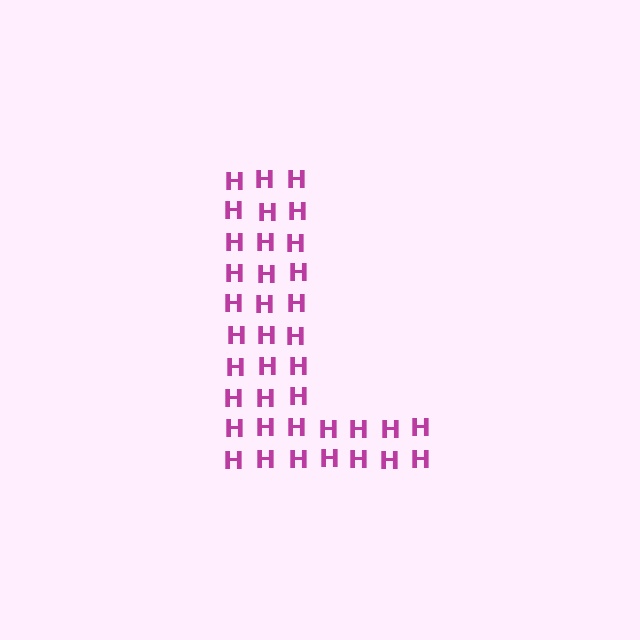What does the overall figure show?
The overall figure shows the letter L.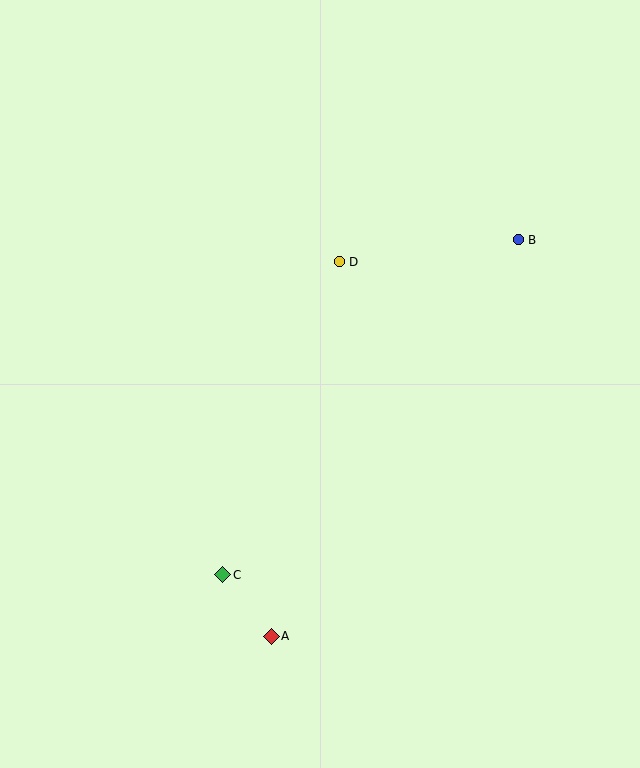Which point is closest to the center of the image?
Point D at (339, 262) is closest to the center.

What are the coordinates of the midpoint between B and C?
The midpoint between B and C is at (370, 407).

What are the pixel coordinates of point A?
Point A is at (271, 636).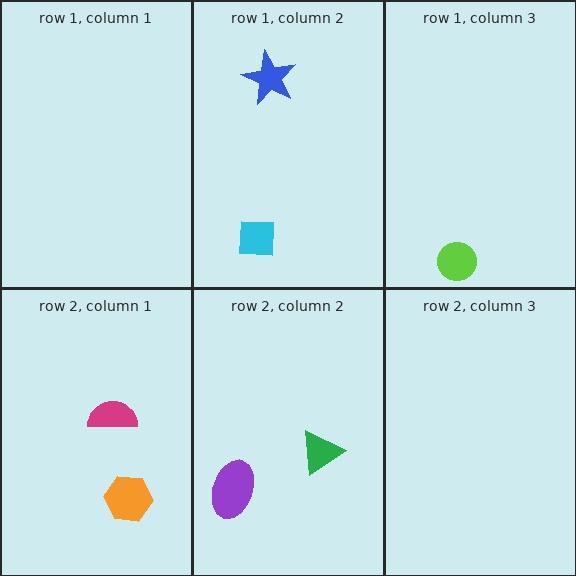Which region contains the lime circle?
The row 1, column 3 region.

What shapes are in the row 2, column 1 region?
The magenta semicircle, the orange hexagon.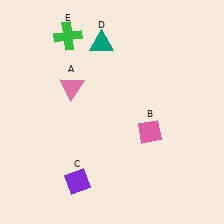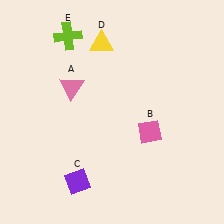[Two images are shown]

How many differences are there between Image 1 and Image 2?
There are 2 differences between the two images.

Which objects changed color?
D changed from teal to yellow. E changed from green to lime.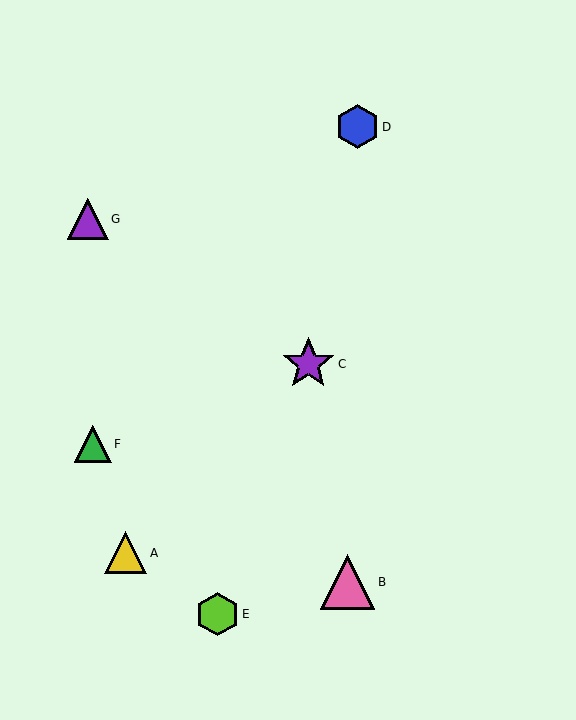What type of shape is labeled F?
Shape F is a green triangle.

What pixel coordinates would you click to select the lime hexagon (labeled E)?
Click at (218, 614) to select the lime hexagon E.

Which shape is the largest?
The pink triangle (labeled B) is the largest.